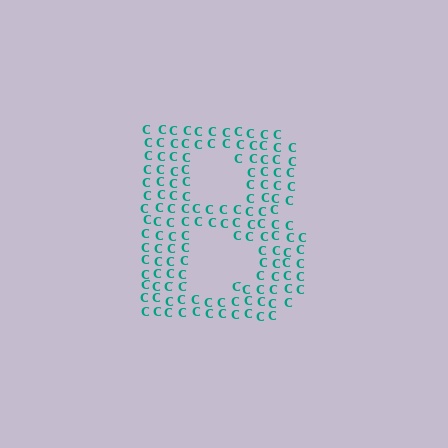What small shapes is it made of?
It is made of small letter C's.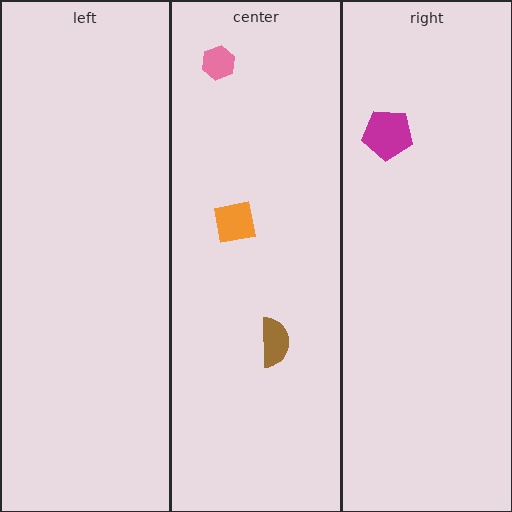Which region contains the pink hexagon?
The center region.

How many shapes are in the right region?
1.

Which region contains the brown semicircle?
The center region.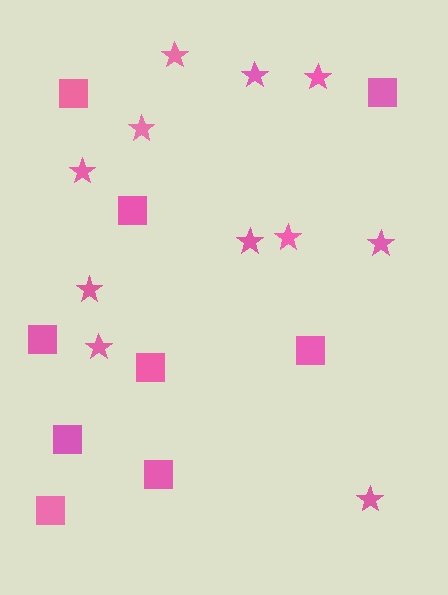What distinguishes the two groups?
There are 2 groups: one group of squares (9) and one group of stars (11).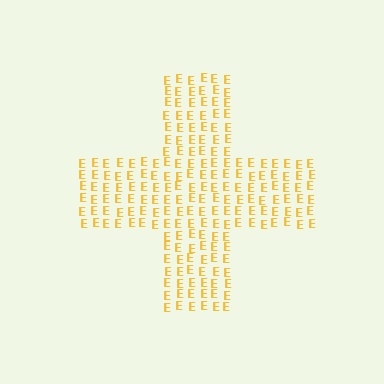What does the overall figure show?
The overall figure shows a cross.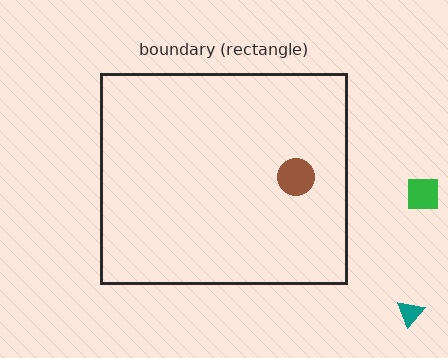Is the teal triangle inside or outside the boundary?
Outside.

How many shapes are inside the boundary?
1 inside, 2 outside.